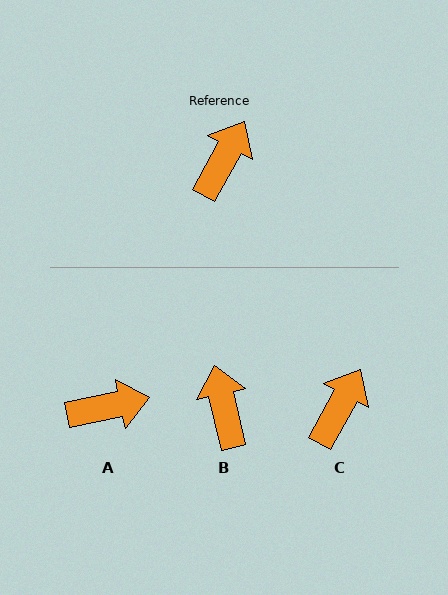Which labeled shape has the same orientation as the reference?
C.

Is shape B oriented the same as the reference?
No, it is off by about 42 degrees.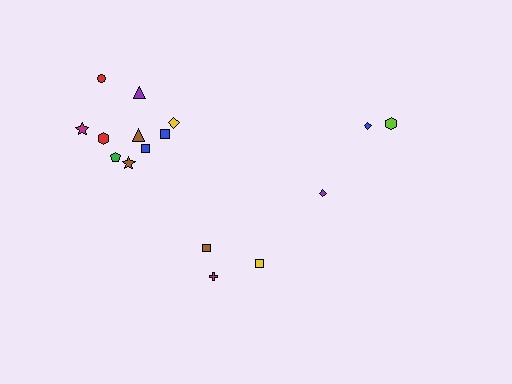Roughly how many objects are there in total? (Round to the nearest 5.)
Roughly 15 objects in total.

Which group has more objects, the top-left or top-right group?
The top-left group.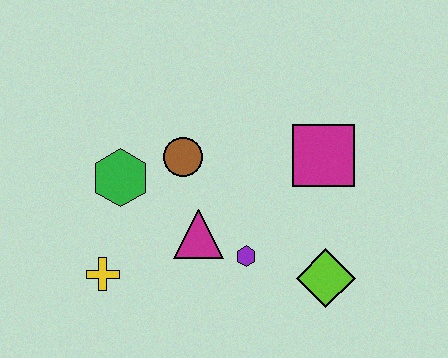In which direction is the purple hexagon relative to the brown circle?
The purple hexagon is below the brown circle.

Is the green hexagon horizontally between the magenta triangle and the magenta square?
No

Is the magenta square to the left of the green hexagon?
No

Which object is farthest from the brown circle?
The lime diamond is farthest from the brown circle.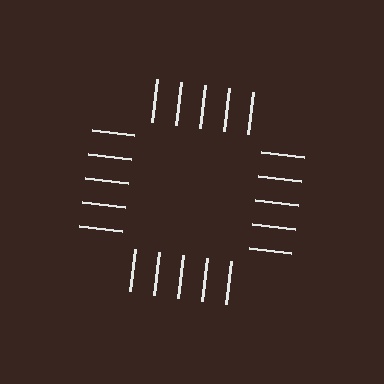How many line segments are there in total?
20 — 5 along each of the 4 edges.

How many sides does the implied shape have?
4 sides — the line-ends trace a square.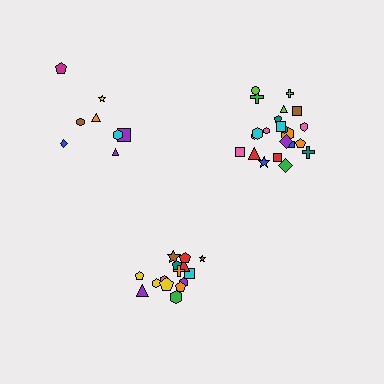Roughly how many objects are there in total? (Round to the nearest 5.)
Roughly 45 objects in total.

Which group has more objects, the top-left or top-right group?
The top-right group.